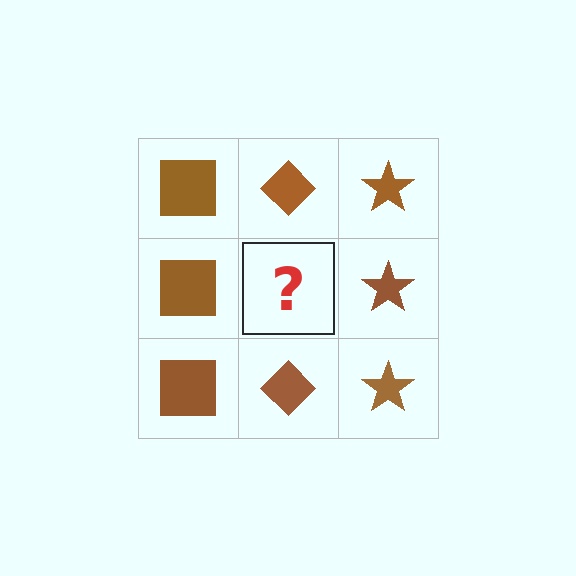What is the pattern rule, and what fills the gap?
The rule is that each column has a consistent shape. The gap should be filled with a brown diamond.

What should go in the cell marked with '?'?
The missing cell should contain a brown diamond.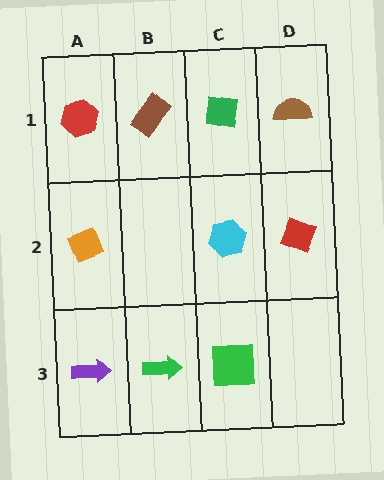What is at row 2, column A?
An orange diamond.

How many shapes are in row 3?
3 shapes.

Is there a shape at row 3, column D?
No, that cell is empty.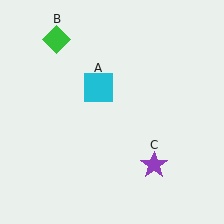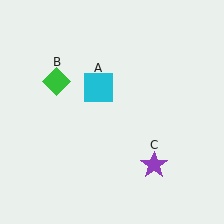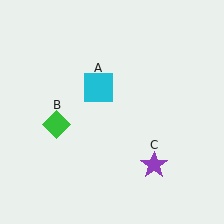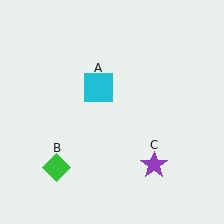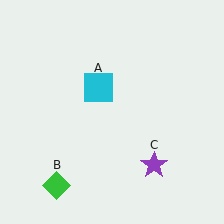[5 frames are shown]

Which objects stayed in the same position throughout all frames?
Cyan square (object A) and purple star (object C) remained stationary.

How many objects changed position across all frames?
1 object changed position: green diamond (object B).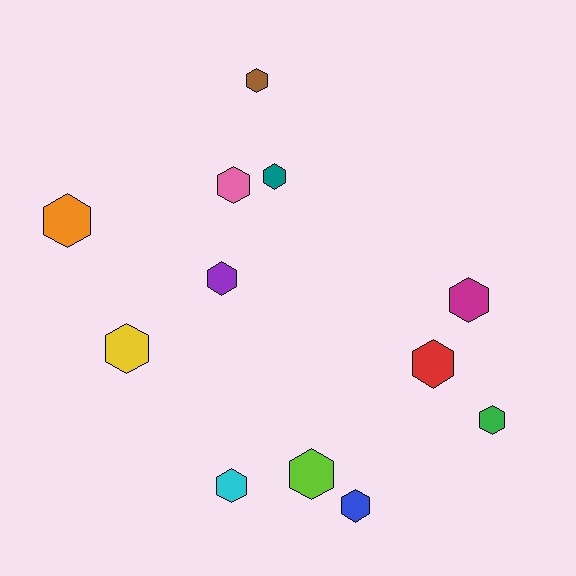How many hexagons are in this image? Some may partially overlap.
There are 12 hexagons.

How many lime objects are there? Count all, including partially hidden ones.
There is 1 lime object.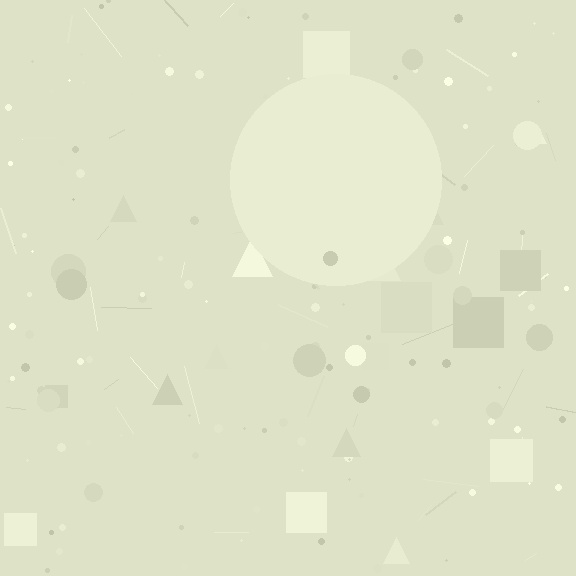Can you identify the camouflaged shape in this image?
The camouflaged shape is a circle.